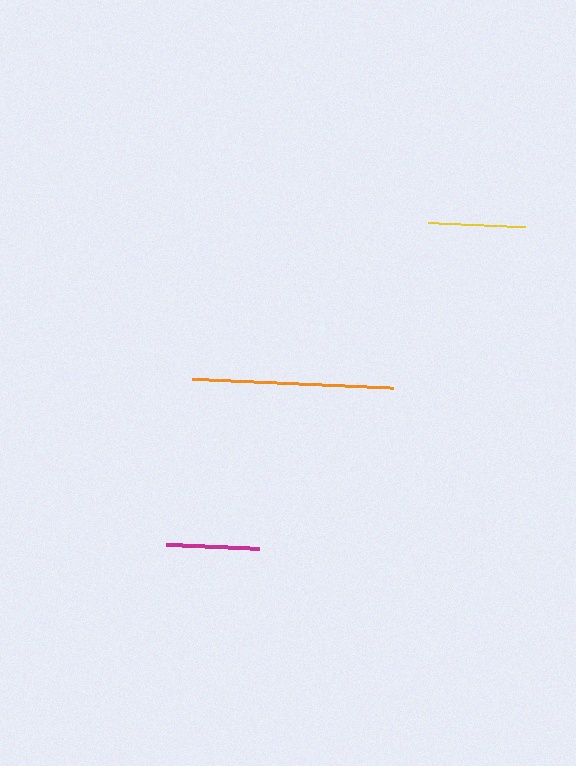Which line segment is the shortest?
The magenta line is the shortest at approximately 93 pixels.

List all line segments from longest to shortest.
From longest to shortest: orange, yellow, magenta.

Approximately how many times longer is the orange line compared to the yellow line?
The orange line is approximately 2.1 times the length of the yellow line.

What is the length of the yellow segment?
The yellow segment is approximately 98 pixels long.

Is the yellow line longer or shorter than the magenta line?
The yellow line is longer than the magenta line.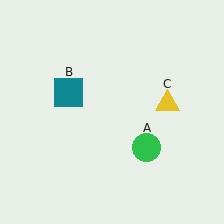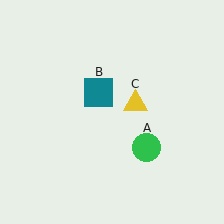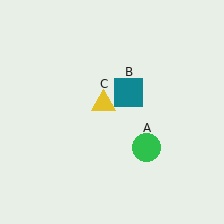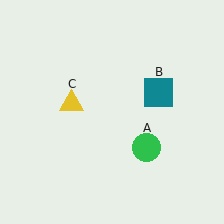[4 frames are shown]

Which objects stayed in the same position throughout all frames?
Green circle (object A) remained stationary.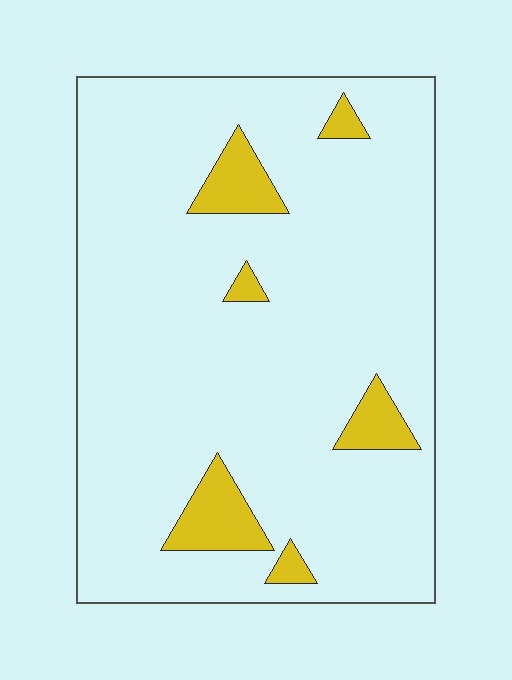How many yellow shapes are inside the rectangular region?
6.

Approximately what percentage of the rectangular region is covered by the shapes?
Approximately 10%.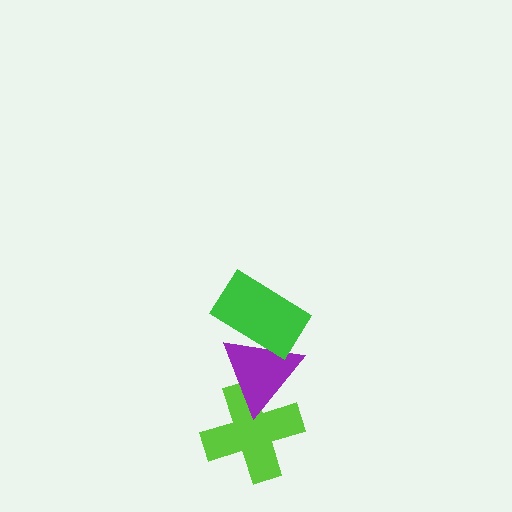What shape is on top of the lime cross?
The purple triangle is on top of the lime cross.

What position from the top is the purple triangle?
The purple triangle is 2nd from the top.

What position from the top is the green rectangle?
The green rectangle is 1st from the top.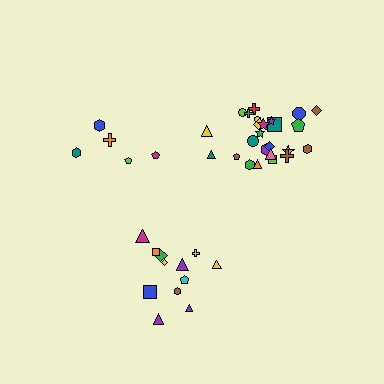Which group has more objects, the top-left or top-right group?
The top-right group.